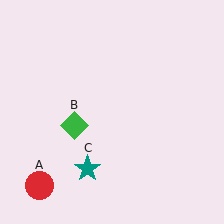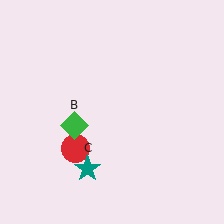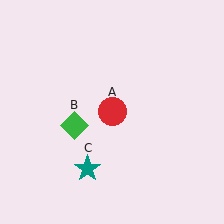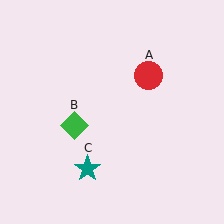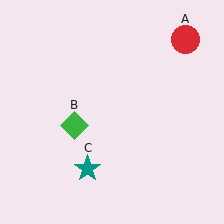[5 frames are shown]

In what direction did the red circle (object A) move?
The red circle (object A) moved up and to the right.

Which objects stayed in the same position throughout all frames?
Green diamond (object B) and teal star (object C) remained stationary.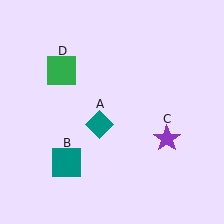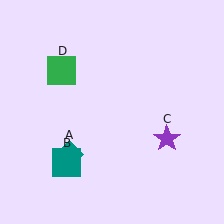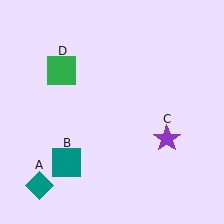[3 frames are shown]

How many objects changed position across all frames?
1 object changed position: teal diamond (object A).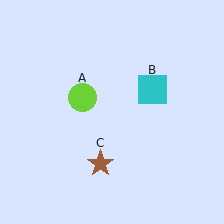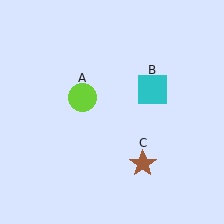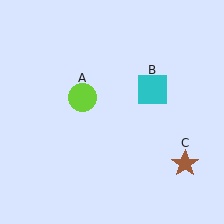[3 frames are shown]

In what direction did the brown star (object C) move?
The brown star (object C) moved right.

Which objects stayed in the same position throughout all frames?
Lime circle (object A) and cyan square (object B) remained stationary.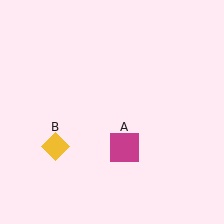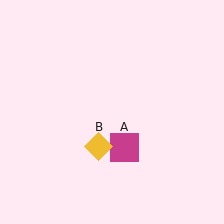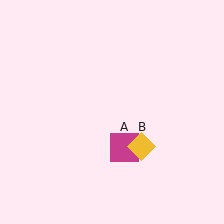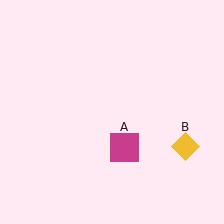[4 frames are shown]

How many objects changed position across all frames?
1 object changed position: yellow diamond (object B).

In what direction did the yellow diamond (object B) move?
The yellow diamond (object B) moved right.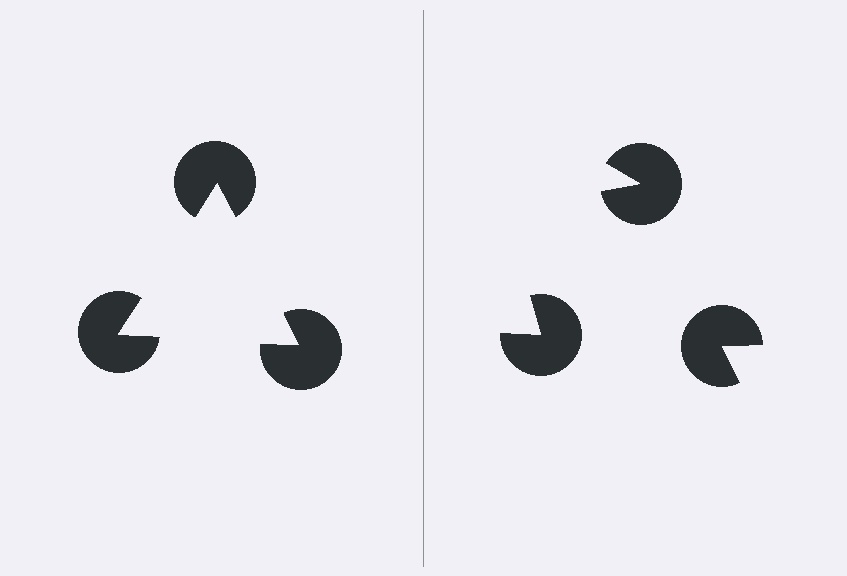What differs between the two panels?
The pac-man discs are positioned identically on both sides; only the wedge orientations differ. On the left they align to a triangle; on the right they are misaligned.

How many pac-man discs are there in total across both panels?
6 — 3 on each side.